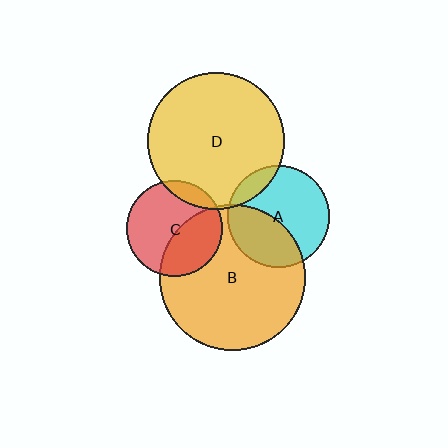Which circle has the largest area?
Circle B (orange).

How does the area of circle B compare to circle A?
Approximately 2.0 times.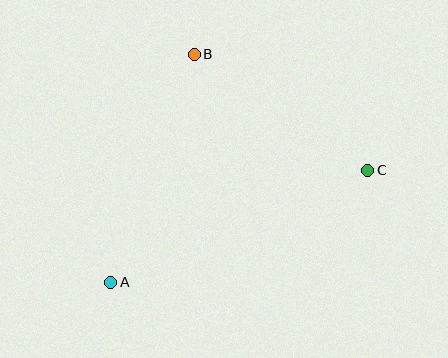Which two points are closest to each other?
Points B and C are closest to each other.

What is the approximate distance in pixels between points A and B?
The distance between A and B is approximately 242 pixels.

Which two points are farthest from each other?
Points A and C are farthest from each other.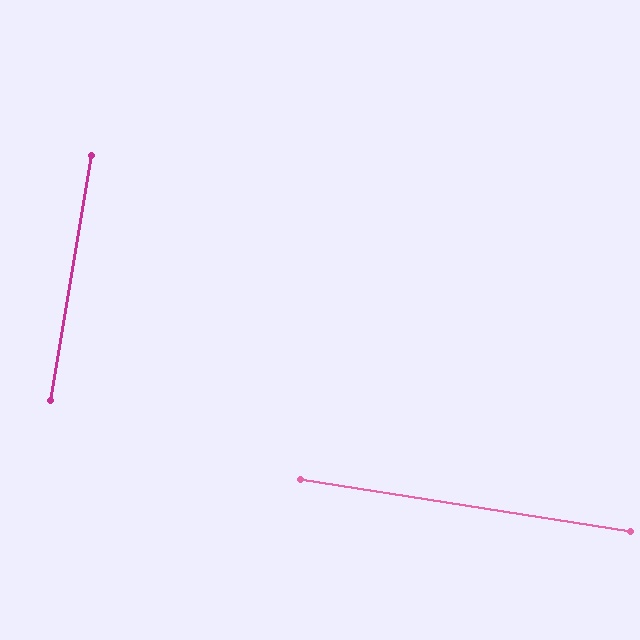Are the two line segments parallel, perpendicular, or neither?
Perpendicular — they meet at approximately 90°.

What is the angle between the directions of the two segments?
Approximately 90 degrees.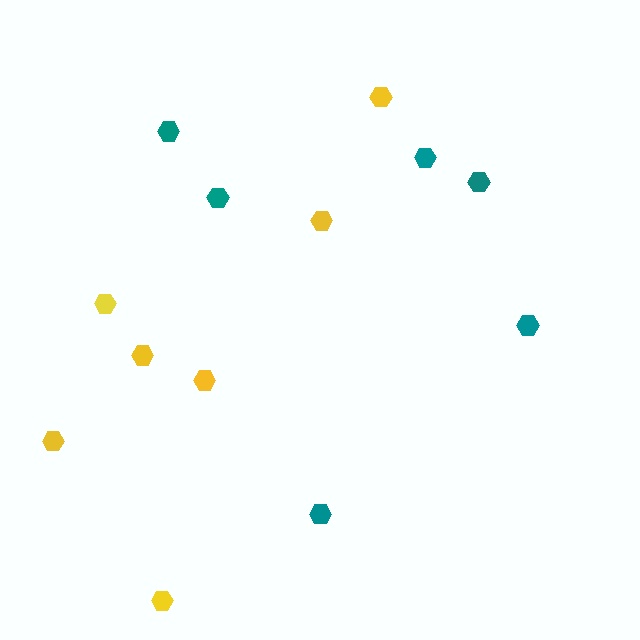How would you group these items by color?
There are 2 groups: one group of yellow hexagons (7) and one group of teal hexagons (6).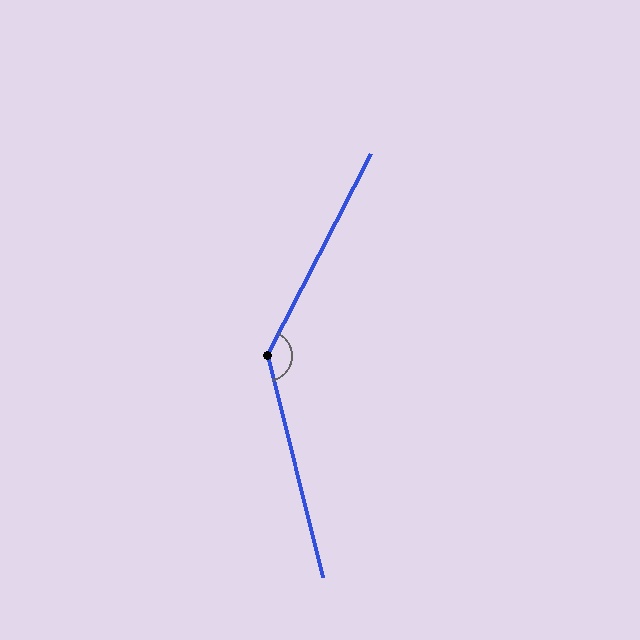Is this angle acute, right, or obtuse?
It is obtuse.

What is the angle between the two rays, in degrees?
Approximately 139 degrees.